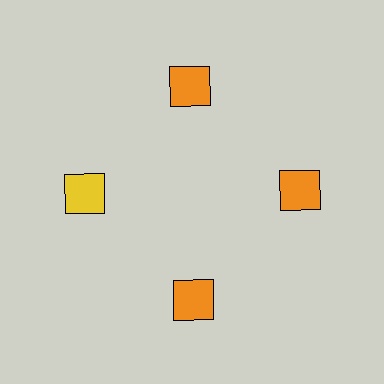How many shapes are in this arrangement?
There are 4 shapes arranged in a ring pattern.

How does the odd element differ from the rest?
It has a different color: yellow instead of orange.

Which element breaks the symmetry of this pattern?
The yellow square at roughly the 9 o'clock position breaks the symmetry. All other shapes are orange squares.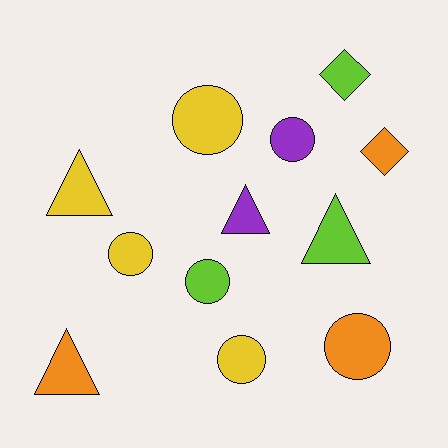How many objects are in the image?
There are 12 objects.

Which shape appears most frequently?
Circle, with 6 objects.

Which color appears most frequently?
Yellow, with 4 objects.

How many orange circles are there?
There is 1 orange circle.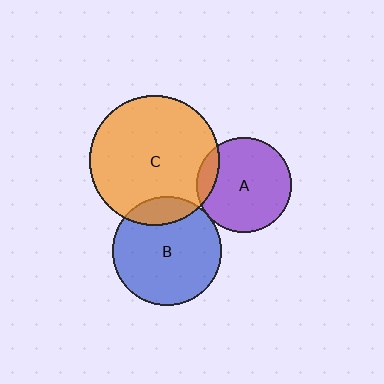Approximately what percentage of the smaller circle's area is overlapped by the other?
Approximately 5%.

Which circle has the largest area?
Circle C (orange).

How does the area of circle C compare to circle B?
Approximately 1.4 times.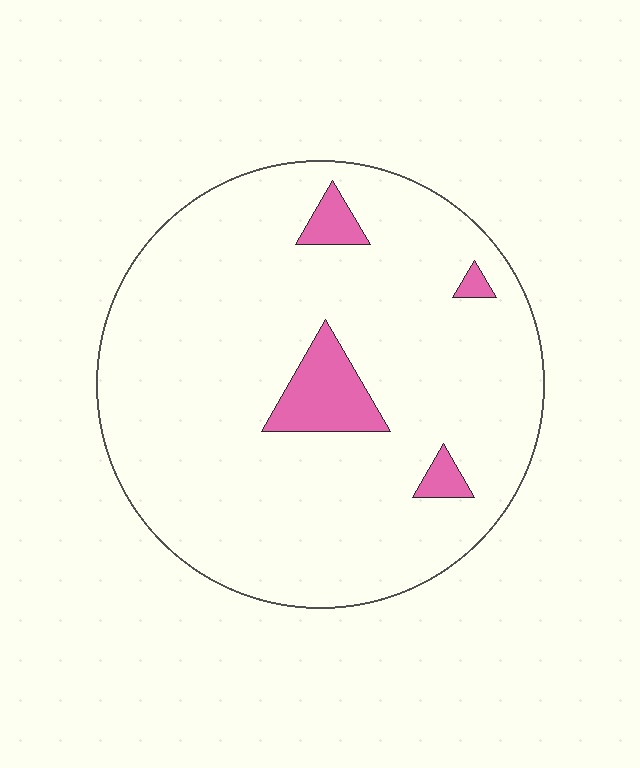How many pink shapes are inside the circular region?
4.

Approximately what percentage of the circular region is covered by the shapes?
Approximately 10%.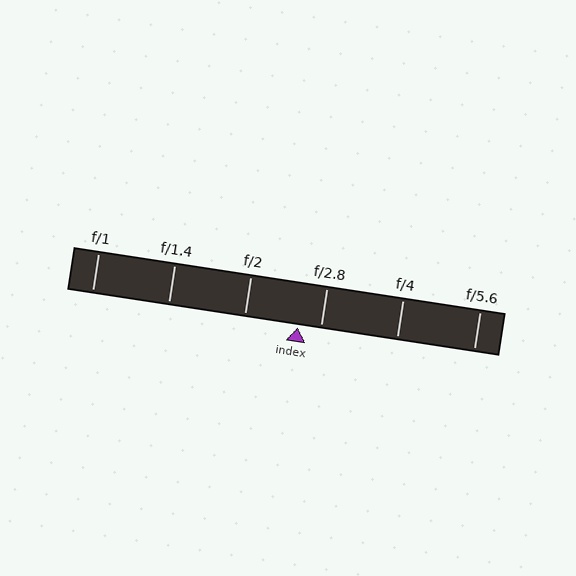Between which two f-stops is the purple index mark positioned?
The index mark is between f/2 and f/2.8.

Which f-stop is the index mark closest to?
The index mark is closest to f/2.8.